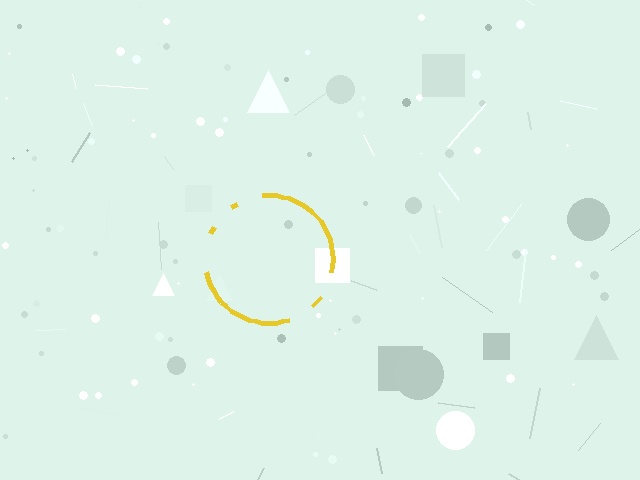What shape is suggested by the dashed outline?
The dashed outline suggests a circle.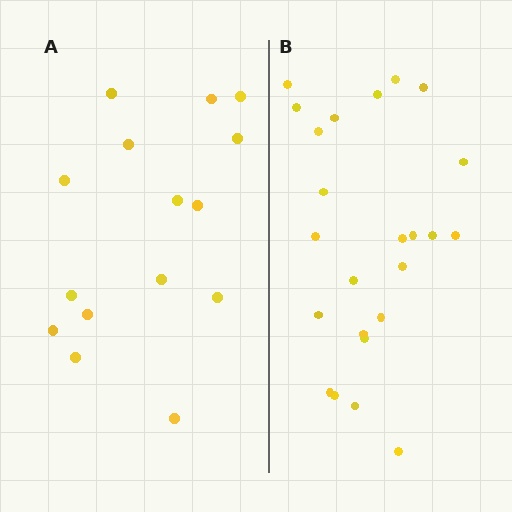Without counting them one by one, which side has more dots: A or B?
Region B (the right region) has more dots.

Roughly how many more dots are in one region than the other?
Region B has roughly 8 or so more dots than region A.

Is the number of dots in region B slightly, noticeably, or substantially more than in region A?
Region B has substantially more. The ratio is roughly 1.6 to 1.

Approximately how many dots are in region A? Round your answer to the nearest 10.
About 20 dots. (The exact count is 15, which rounds to 20.)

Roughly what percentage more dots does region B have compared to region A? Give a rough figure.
About 60% more.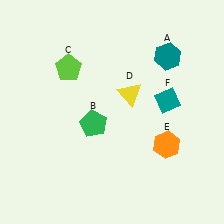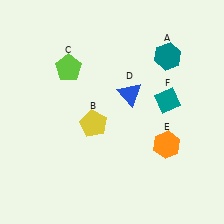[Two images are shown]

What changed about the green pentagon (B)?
In Image 1, B is green. In Image 2, it changed to yellow.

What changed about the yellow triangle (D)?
In Image 1, D is yellow. In Image 2, it changed to blue.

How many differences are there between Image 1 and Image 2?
There are 2 differences between the two images.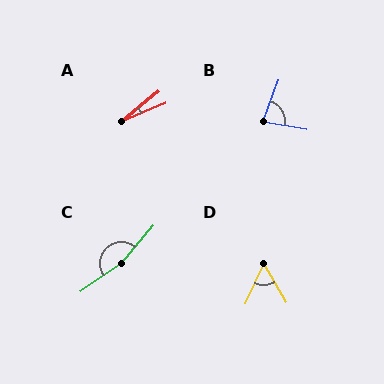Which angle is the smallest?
A, at approximately 17 degrees.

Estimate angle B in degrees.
Approximately 79 degrees.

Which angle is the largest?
C, at approximately 165 degrees.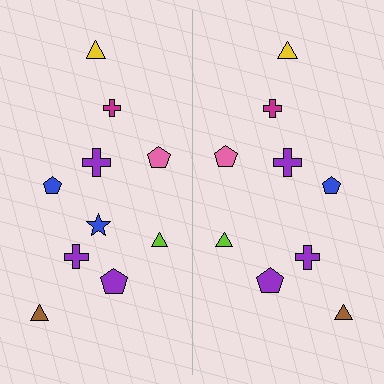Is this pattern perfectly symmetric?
No, the pattern is not perfectly symmetric. A blue star is missing from the right side.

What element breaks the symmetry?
A blue star is missing from the right side.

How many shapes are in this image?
There are 19 shapes in this image.